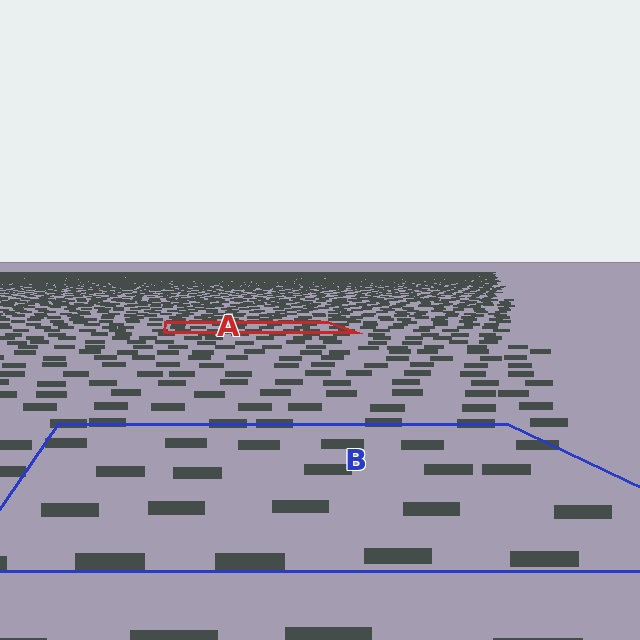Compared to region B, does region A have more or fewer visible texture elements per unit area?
Region A has more texture elements per unit area — they are packed more densely because it is farther away.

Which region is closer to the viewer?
Region B is closer. The texture elements there are larger and more spread out.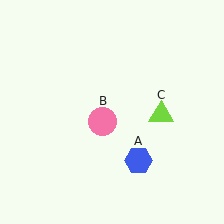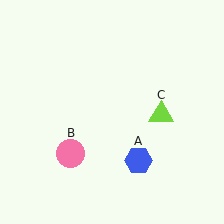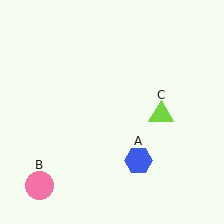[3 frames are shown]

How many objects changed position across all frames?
1 object changed position: pink circle (object B).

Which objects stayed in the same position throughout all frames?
Blue hexagon (object A) and lime triangle (object C) remained stationary.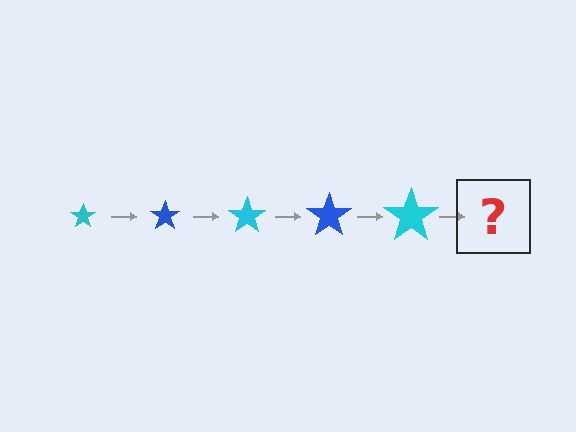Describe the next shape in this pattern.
It should be a blue star, larger than the previous one.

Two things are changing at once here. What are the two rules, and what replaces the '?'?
The two rules are that the star grows larger each step and the color cycles through cyan and blue. The '?' should be a blue star, larger than the previous one.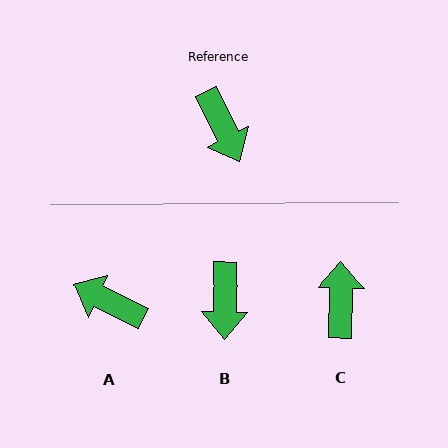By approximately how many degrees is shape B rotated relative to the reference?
Approximately 27 degrees clockwise.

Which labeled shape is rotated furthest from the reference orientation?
C, about 153 degrees away.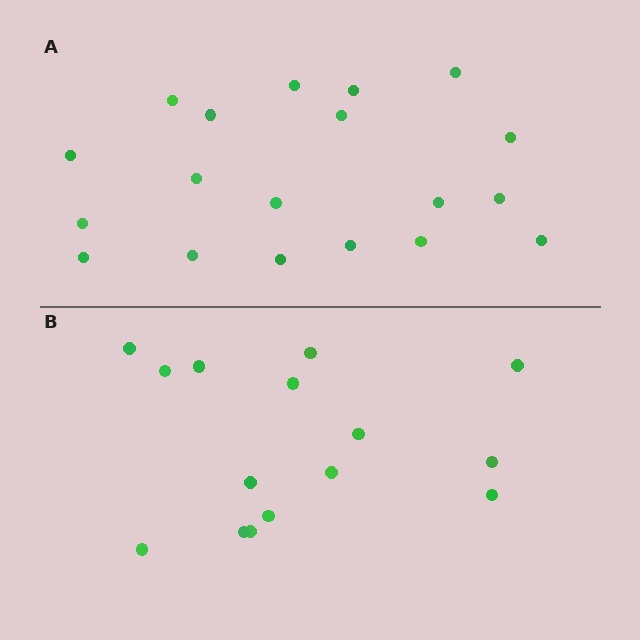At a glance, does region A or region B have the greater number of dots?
Region A (the top region) has more dots.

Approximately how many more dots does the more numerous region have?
Region A has about 4 more dots than region B.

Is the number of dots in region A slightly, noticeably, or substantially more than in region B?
Region A has noticeably more, but not dramatically so. The ratio is roughly 1.3 to 1.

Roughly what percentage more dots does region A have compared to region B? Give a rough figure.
About 25% more.